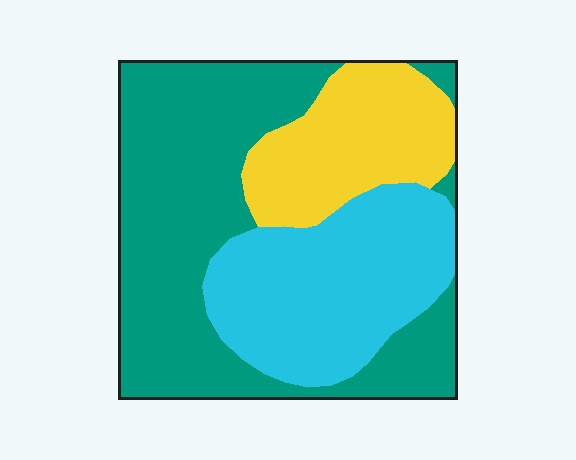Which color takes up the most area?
Teal, at roughly 50%.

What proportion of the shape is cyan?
Cyan takes up about one third (1/3) of the shape.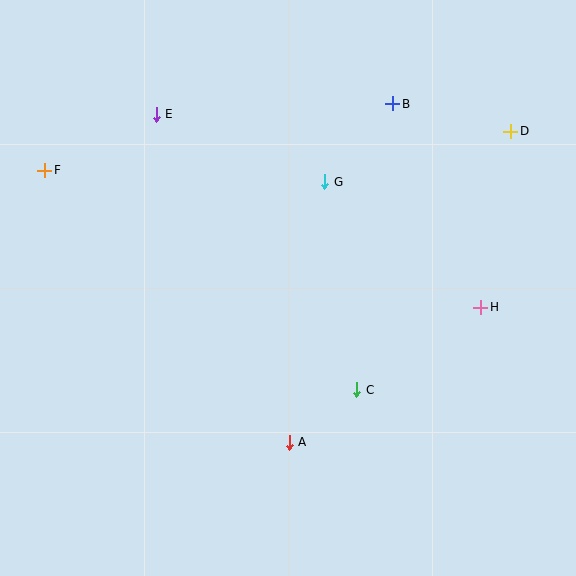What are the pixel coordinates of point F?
Point F is at (45, 170).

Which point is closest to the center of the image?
Point G at (325, 182) is closest to the center.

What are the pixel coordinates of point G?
Point G is at (325, 182).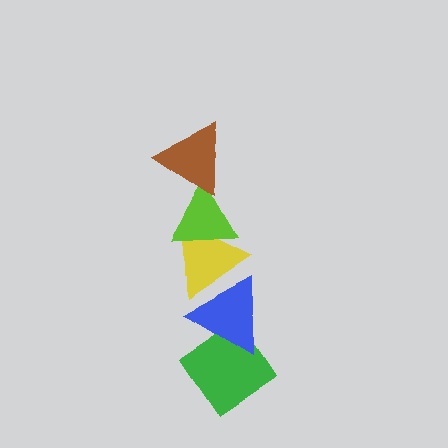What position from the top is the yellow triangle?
The yellow triangle is 3rd from the top.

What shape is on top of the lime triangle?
The brown triangle is on top of the lime triangle.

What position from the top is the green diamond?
The green diamond is 5th from the top.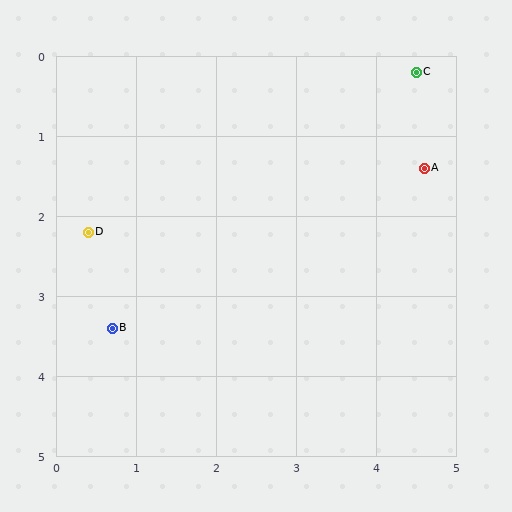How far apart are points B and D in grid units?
Points B and D are about 1.2 grid units apart.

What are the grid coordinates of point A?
Point A is at approximately (4.6, 1.4).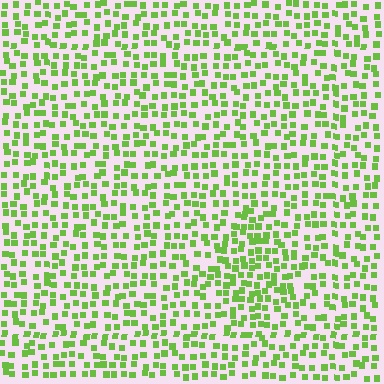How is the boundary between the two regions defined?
The boundary is defined by a change in element density (approximately 1.5x ratio). All elements are the same color, size, and shape.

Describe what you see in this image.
The image contains small lime elements arranged at two different densities. A diamond-shaped region is visible where the elements are more densely packed than the surrounding area.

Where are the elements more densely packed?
The elements are more densely packed inside the diamond boundary.